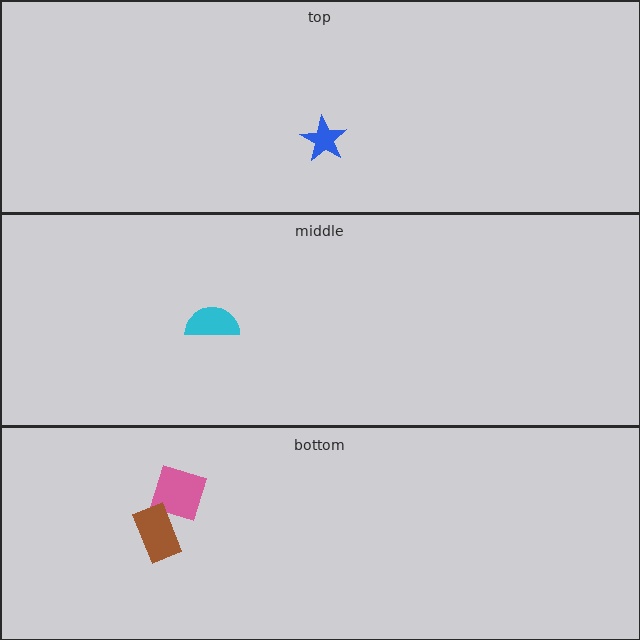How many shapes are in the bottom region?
2.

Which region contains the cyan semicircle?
The middle region.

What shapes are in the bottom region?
The pink diamond, the brown rectangle.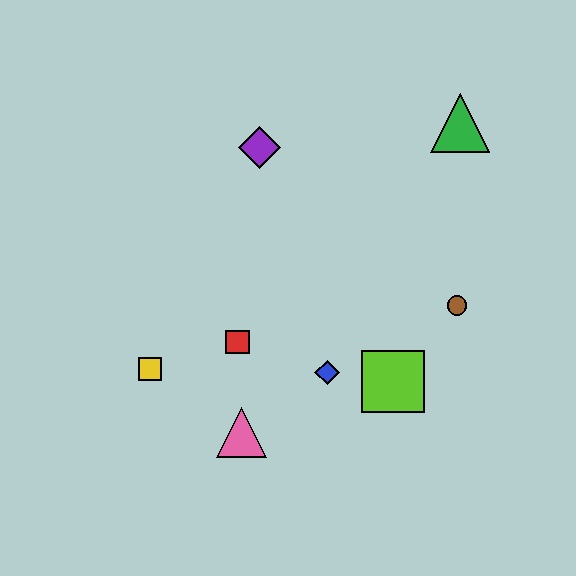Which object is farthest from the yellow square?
The green triangle is farthest from the yellow square.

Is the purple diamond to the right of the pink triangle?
Yes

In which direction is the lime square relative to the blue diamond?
The lime square is to the right of the blue diamond.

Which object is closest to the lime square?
The blue diamond is closest to the lime square.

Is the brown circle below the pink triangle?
No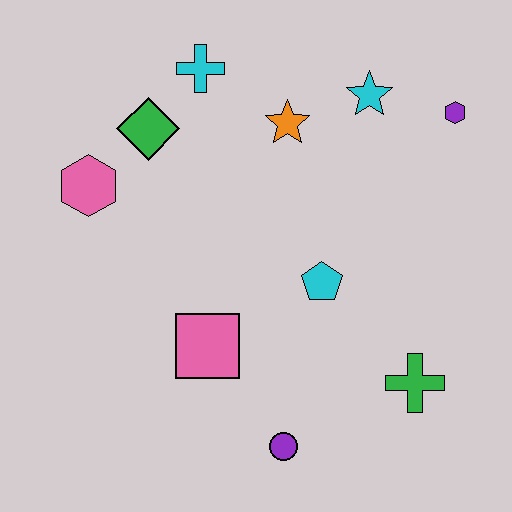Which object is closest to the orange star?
The cyan star is closest to the orange star.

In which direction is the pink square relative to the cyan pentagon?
The pink square is to the left of the cyan pentagon.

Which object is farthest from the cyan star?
The purple circle is farthest from the cyan star.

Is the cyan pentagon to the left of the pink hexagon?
No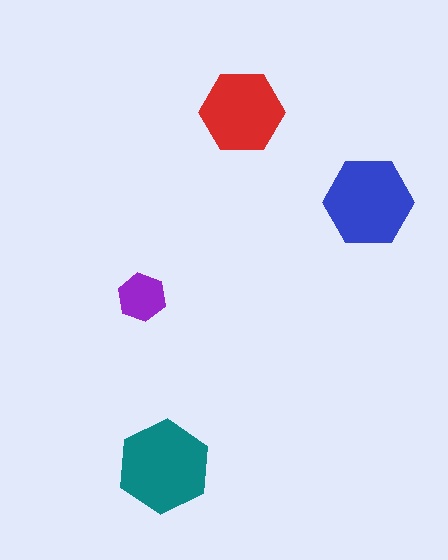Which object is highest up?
The red hexagon is topmost.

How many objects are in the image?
There are 4 objects in the image.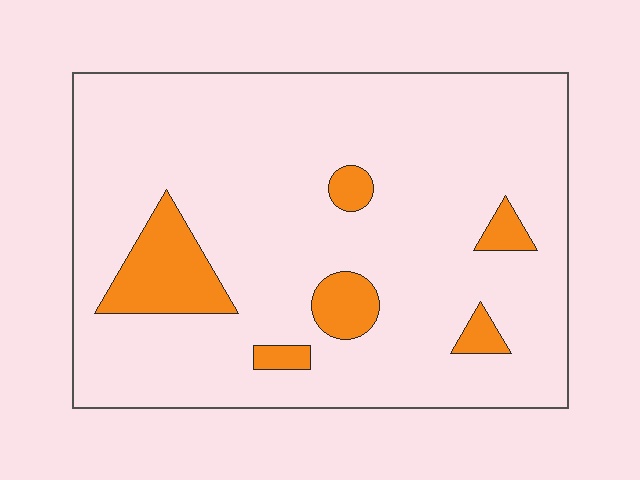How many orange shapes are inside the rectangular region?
6.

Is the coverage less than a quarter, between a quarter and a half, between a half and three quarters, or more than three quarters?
Less than a quarter.